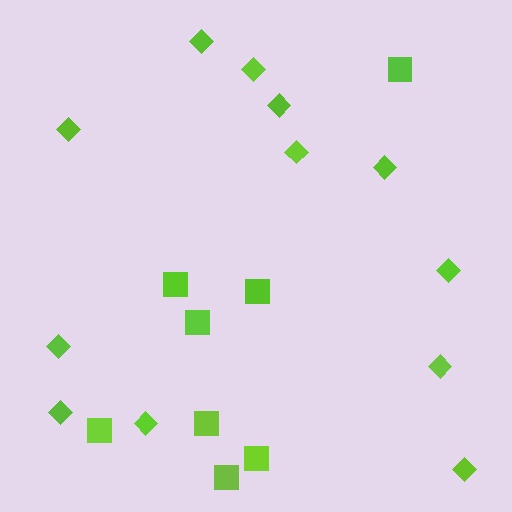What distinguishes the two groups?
There are 2 groups: one group of diamonds (12) and one group of squares (8).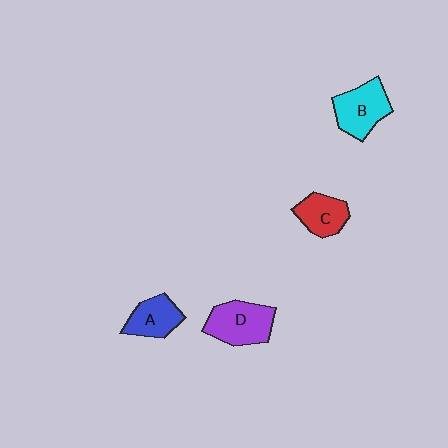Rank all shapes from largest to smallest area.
From largest to smallest: D (purple), B (cyan), A (blue), C (red).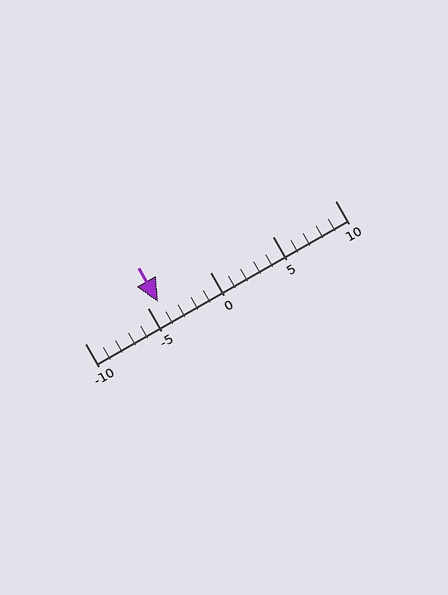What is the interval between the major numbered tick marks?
The major tick marks are spaced 5 units apart.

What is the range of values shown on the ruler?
The ruler shows values from -10 to 10.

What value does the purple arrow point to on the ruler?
The purple arrow points to approximately -4.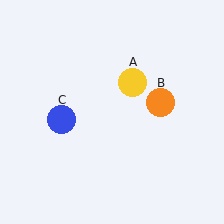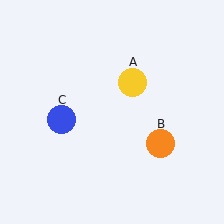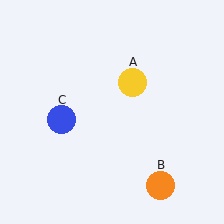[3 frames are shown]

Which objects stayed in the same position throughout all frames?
Yellow circle (object A) and blue circle (object C) remained stationary.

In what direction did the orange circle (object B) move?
The orange circle (object B) moved down.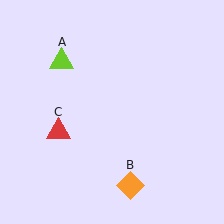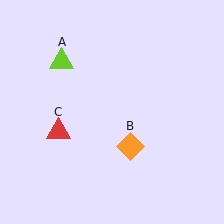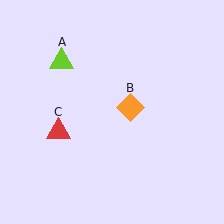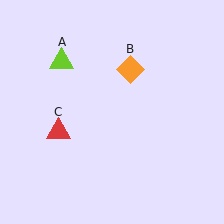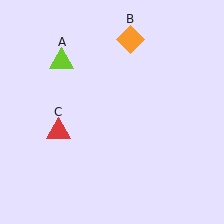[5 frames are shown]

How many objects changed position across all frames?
1 object changed position: orange diamond (object B).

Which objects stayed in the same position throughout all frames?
Lime triangle (object A) and red triangle (object C) remained stationary.